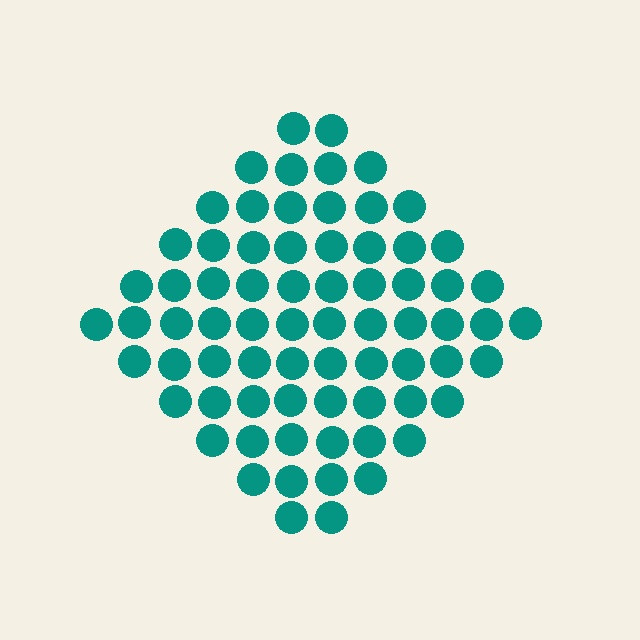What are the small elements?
The small elements are circles.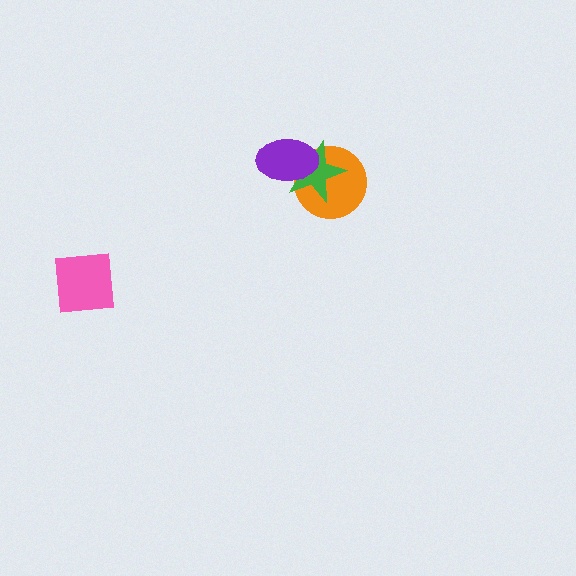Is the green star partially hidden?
Yes, it is partially covered by another shape.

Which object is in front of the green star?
The purple ellipse is in front of the green star.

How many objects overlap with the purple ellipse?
2 objects overlap with the purple ellipse.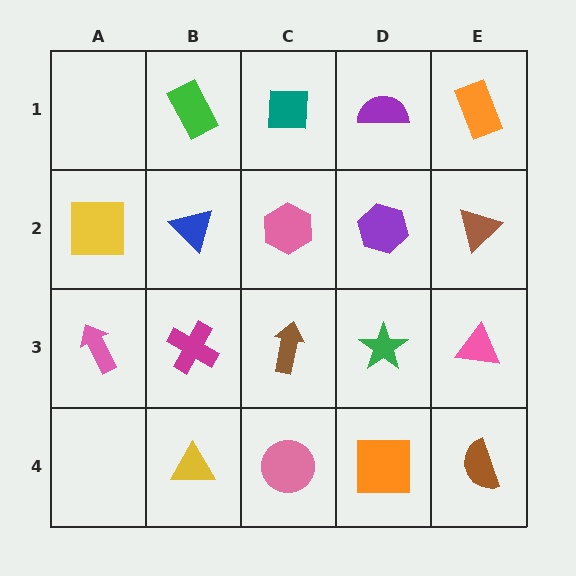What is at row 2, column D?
A purple hexagon.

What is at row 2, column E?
A brown triangle.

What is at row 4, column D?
An orange square.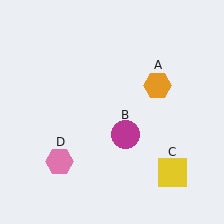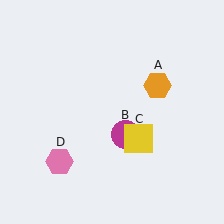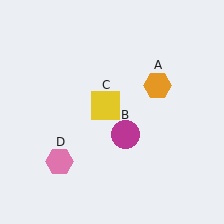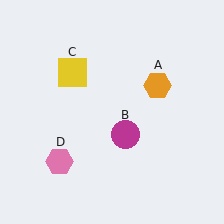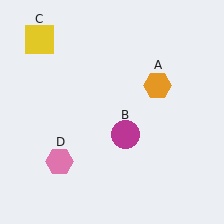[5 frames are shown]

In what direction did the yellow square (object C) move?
The yellow square (object C) moved up and to the left.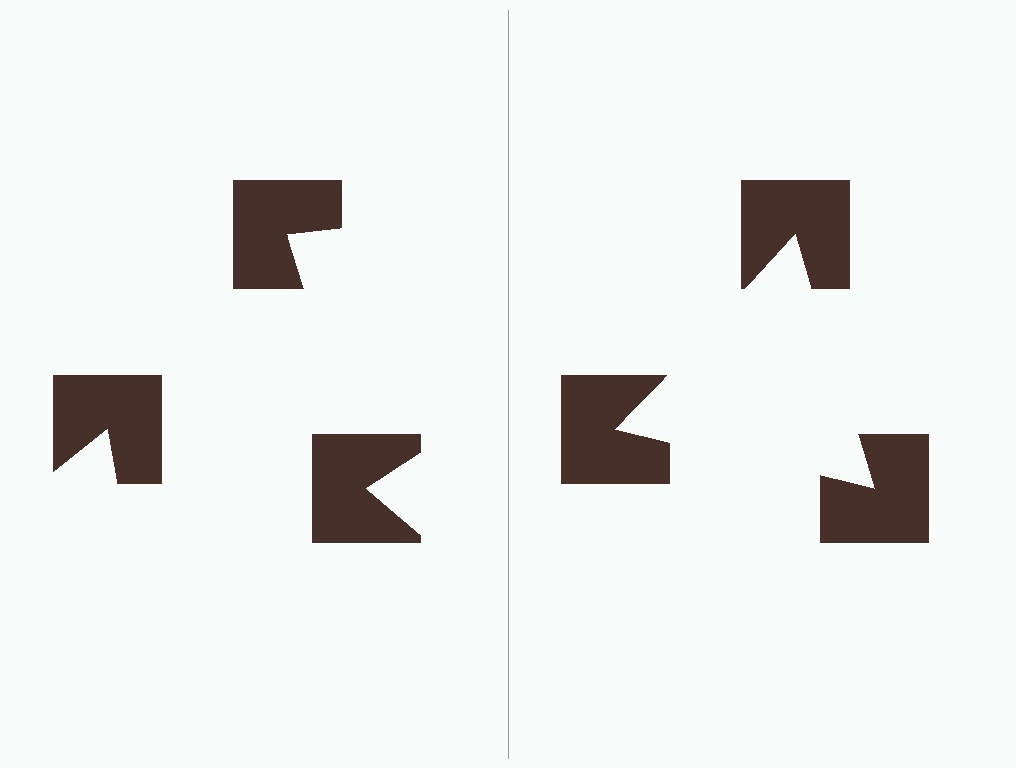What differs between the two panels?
The notched squares are positioned identically on both sides; only the wedge orientations differ. On the right they align to a triangle; on the left they are misaligned.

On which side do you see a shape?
An illusory triangle appears on the right side. On the left side the wedge cuts are rotated, so no coherent shape forms.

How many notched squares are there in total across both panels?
6 — 3 on each side.